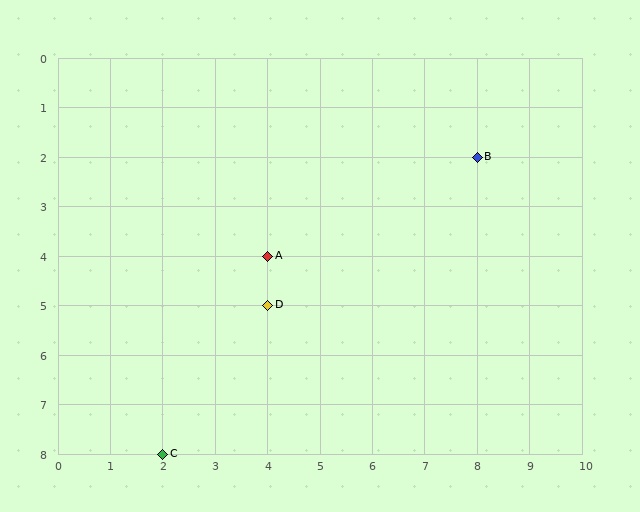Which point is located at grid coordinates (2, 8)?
Point C is at (2, 8).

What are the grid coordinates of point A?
Point A is at grid coordinates (4, 4).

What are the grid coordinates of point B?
Point B is at grid coordinates (8, 2).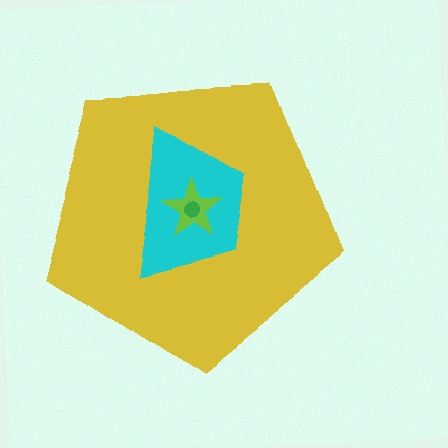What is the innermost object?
The green circle.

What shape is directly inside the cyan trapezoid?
The lime star.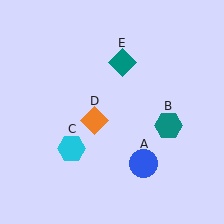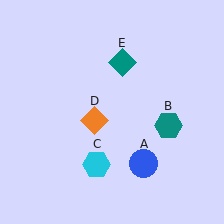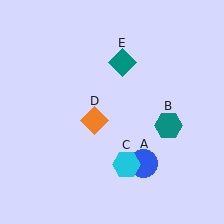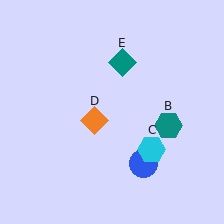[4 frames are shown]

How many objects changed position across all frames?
1 object changed position: cyan hexagon (object C).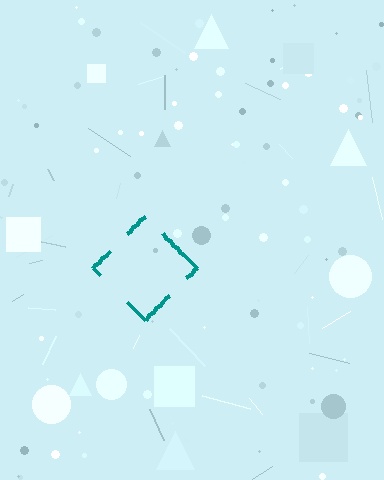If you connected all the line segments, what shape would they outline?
They would outline a diamond.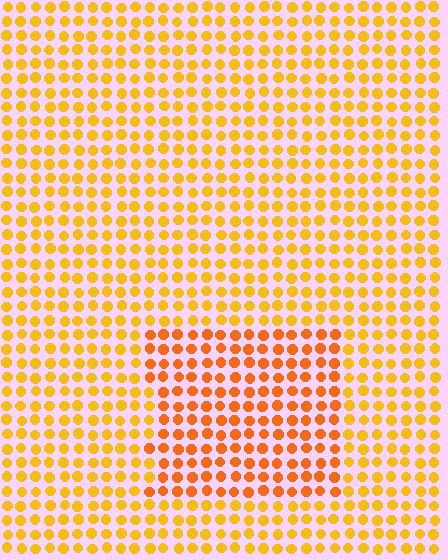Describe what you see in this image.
The image is filled with small yellow elements in a uniform arrangement. A rectangle-shaped region is visible where the elements are tinted to a slightly different hue, forming a subtle color boundary.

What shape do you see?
I see a rectangle.